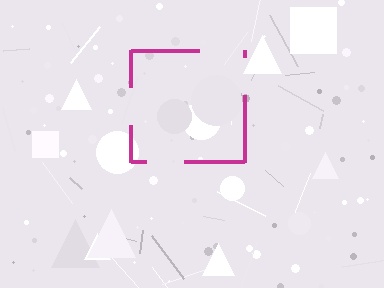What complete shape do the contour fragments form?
The contour fragments form a square.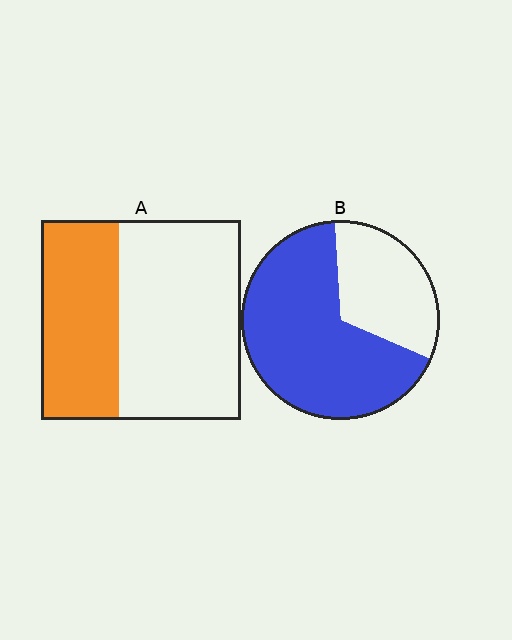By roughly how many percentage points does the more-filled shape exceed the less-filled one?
By roughly 30 percentage points (B over A).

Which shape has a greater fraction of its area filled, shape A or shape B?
Shape B.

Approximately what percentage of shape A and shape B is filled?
A is approximately 40% and B is approximately 70%.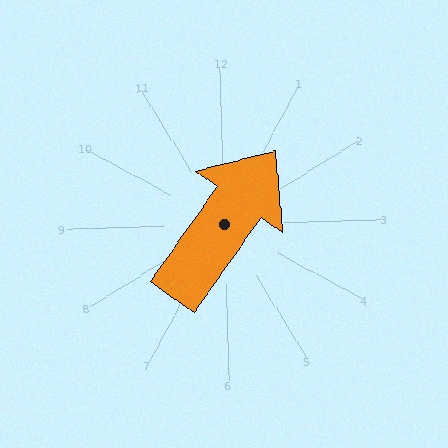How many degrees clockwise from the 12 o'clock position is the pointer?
Approximately 37 degrees.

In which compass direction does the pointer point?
Northeast.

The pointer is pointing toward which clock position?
Roughly 1 o'clock.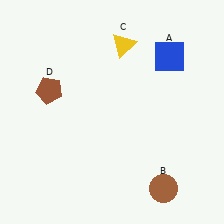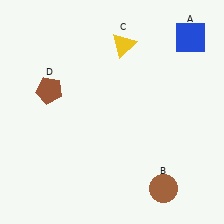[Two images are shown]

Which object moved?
The blue square (A) moved right.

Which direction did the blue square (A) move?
The blue square (A) moved right.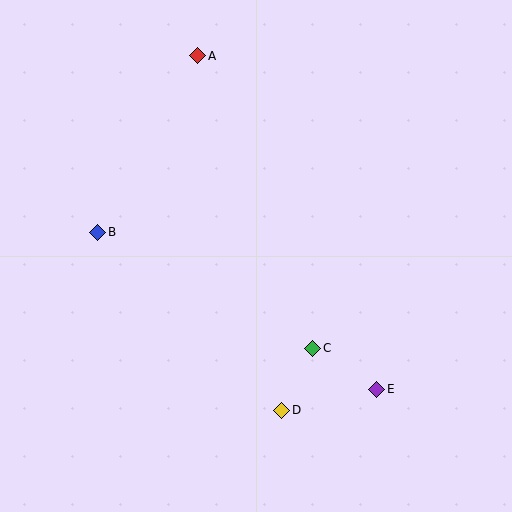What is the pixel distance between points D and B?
The distance between D and B is 256 pixels.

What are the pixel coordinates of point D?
Point D is at (282, 410).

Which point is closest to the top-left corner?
Point A is closest to the top-left corner.